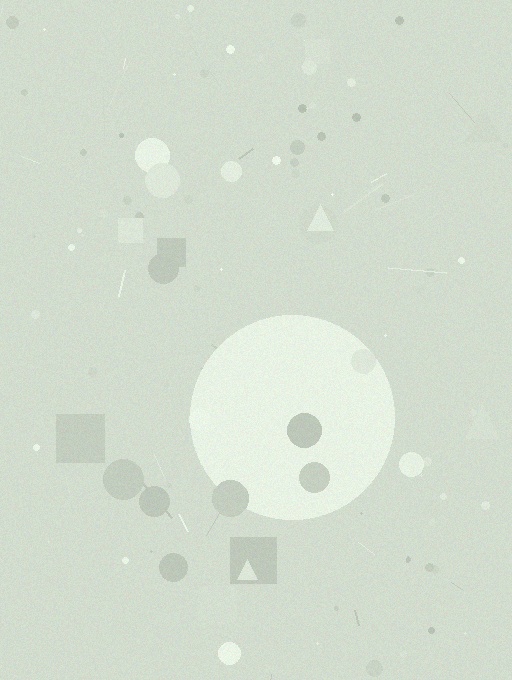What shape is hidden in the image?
A circle is hidden in the image.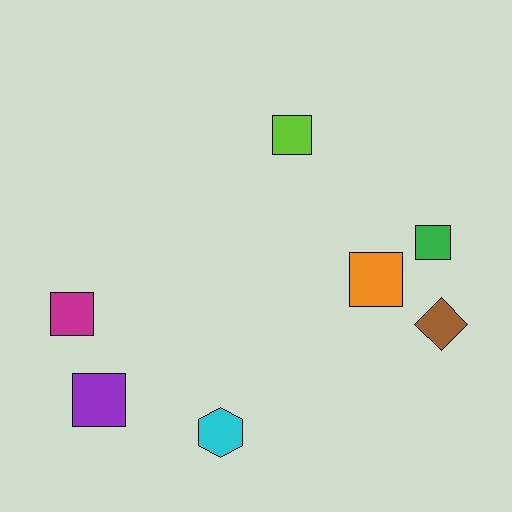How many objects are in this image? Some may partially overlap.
There are 7 objects.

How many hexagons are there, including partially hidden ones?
There is 1 hexagon.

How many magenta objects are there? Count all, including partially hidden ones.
There is 1 magenta object.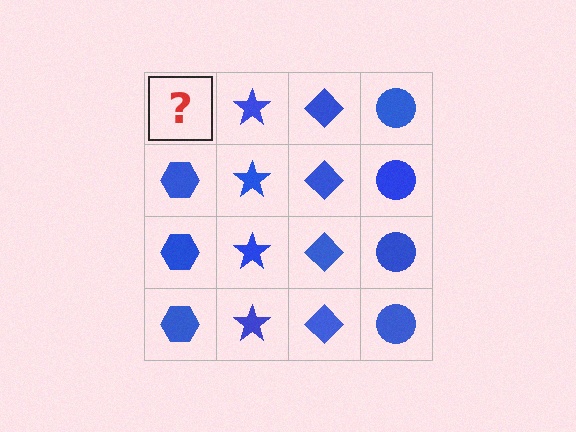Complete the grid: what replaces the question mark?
The question mark should be replaced with a blue hexagon.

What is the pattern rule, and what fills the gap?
The rule is that each column has a consistent shape. The gap should be filled with a blue hexagon.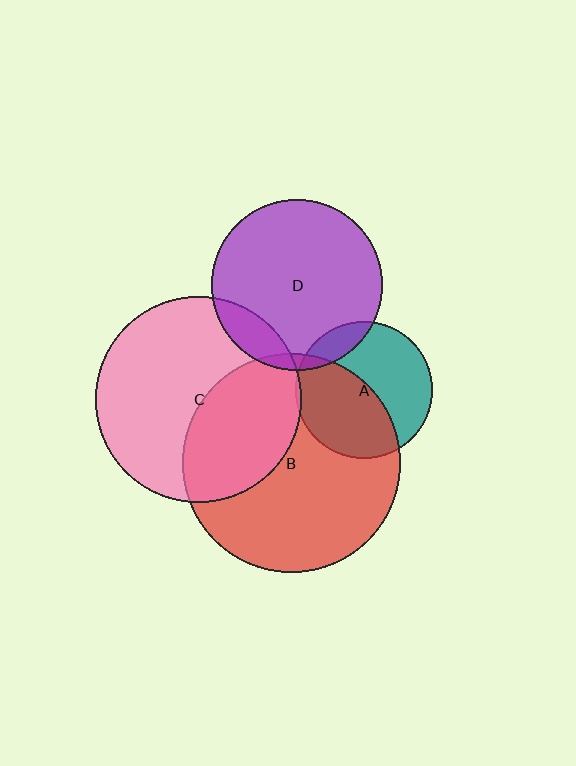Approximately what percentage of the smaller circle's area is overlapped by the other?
Approximately 50%.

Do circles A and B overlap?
Yes.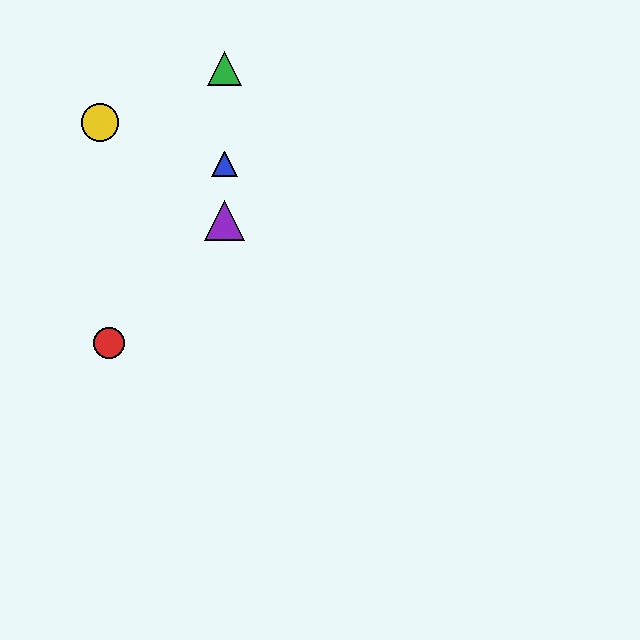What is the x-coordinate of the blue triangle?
The blue triangle is at x≈225.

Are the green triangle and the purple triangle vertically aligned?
Yes, both are at x≈225.